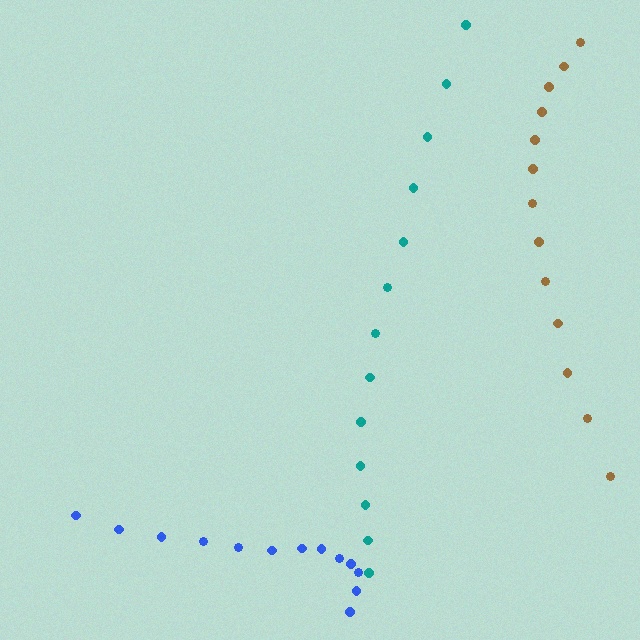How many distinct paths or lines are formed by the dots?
There are 3 distinct paths.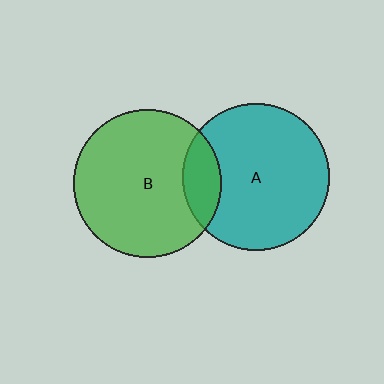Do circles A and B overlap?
Yes.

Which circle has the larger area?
Circle B (green).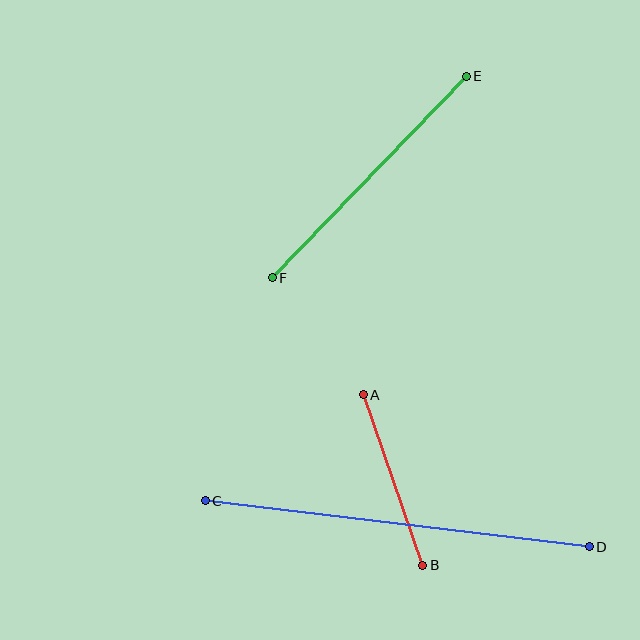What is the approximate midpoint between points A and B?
The midpoint is at approximately (393, 480) pixels.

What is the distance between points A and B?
The distance is approximately 181 pixels.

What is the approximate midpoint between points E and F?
The midpoint is at approximately (369, 177) pixels.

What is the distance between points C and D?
The distance is approximately 387 pixels.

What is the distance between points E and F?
The distance is approximately 280 pixels.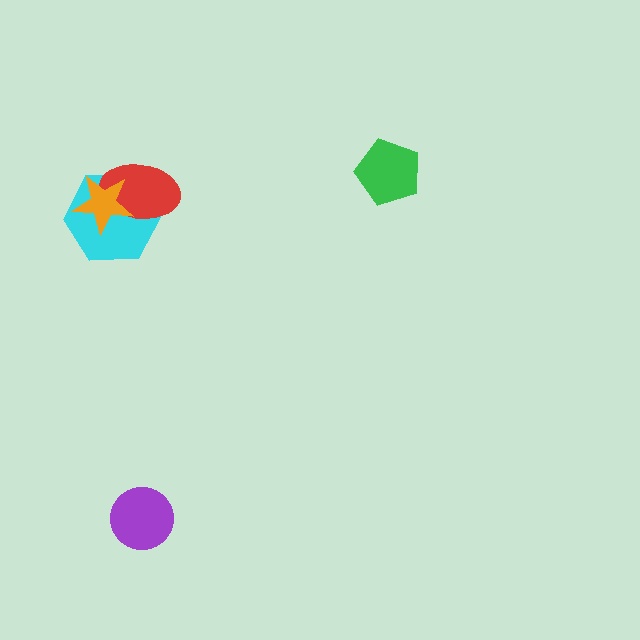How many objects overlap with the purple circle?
0 objects overlap with the purple circle.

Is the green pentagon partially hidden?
No, no other shape covers it.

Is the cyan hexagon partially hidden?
Yes, it is partially covered by another shape.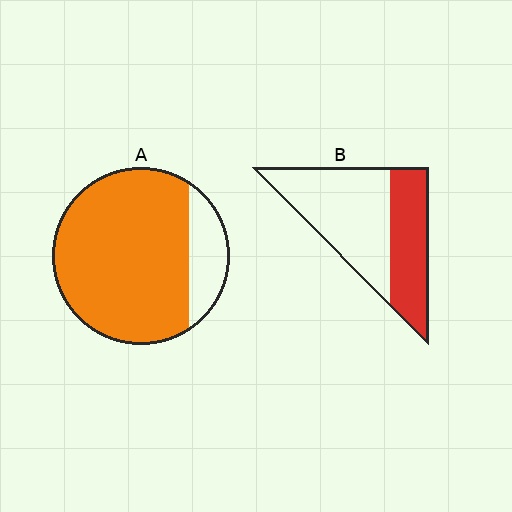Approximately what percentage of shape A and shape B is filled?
A is approximately 85% and B is approximately 40%.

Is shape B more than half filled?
No.